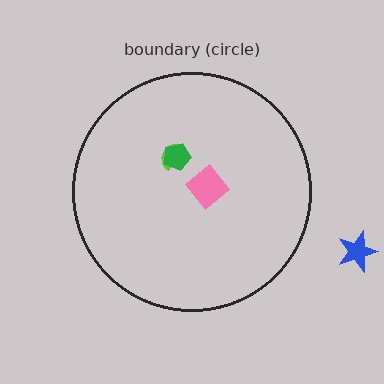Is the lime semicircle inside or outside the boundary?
Inside.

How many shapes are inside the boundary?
3 inside, 1 outside.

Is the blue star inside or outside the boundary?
Outside.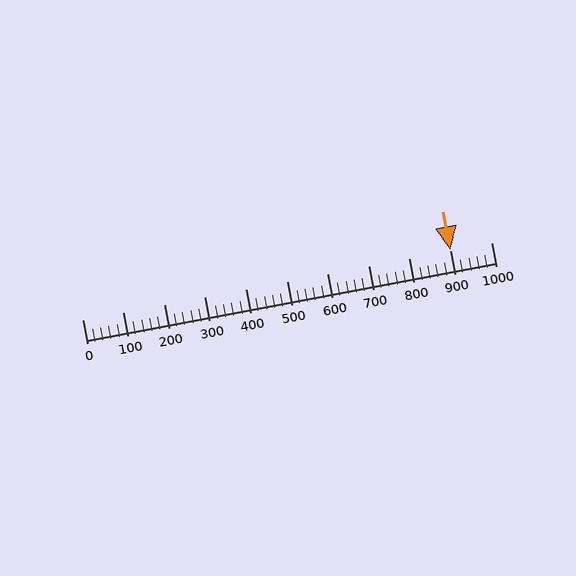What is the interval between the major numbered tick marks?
The major tick marks are spaced 100 units apart.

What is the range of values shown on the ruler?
The ruler shows values from 0 to 1000.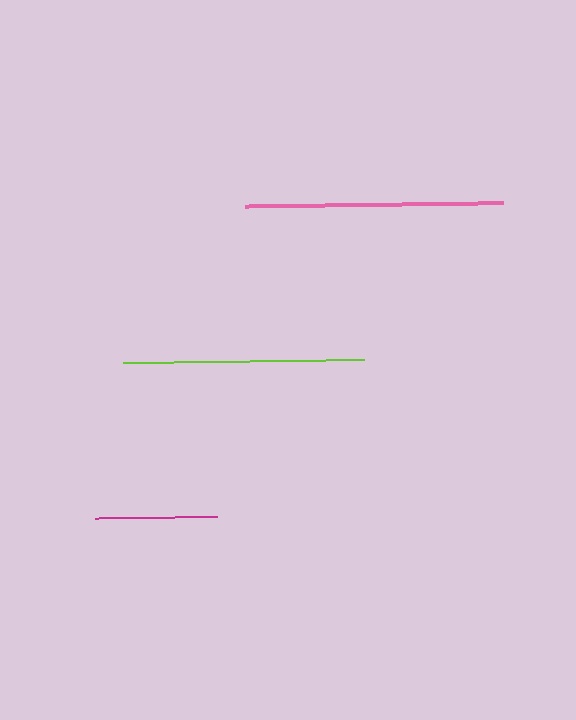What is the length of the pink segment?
The pink segment is approximately 257 pixels long.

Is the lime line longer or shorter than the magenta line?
The lime line is longer than the magenta line.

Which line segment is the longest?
The pink line is the longest at approximately 257 pixels.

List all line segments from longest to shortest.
From longest to shortest: pink, lime, magenta.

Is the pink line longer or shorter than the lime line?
The pink line is longer than the lime line.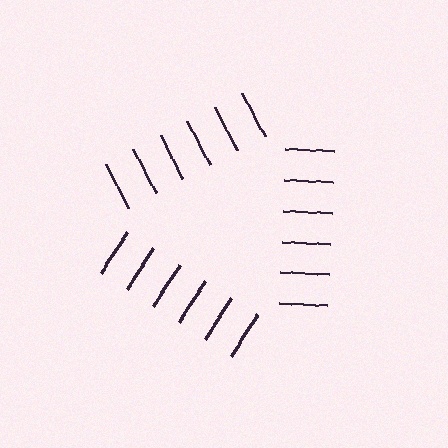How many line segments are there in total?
18 — 6 along each of the 3 edges.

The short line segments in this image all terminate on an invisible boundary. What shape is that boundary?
An illusory triangle — the line segments terminate on its edges but no continuous stroke is drawn.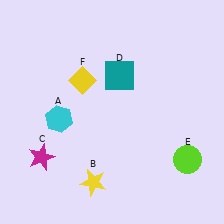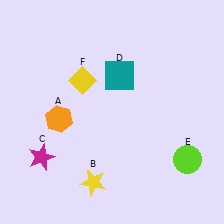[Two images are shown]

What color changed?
The hexagon (A) changed from cyan in Image 1 to orange in Image 2.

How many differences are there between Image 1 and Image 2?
There is 1 difference between the two images.